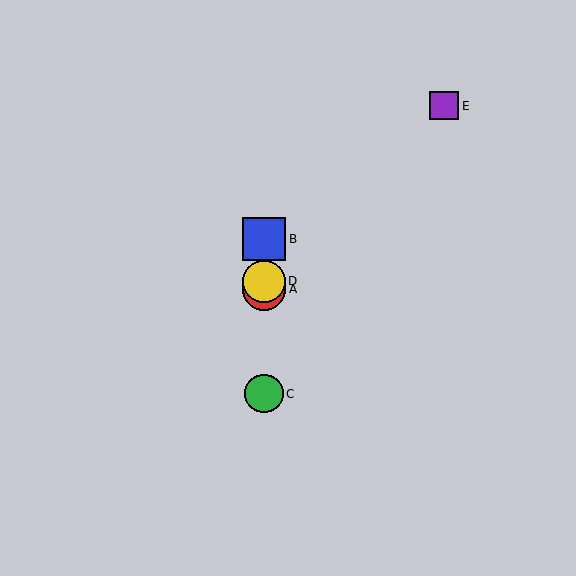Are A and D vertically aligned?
Yes, both are at x≈264.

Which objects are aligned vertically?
Objects A, B, C, D are aligned vertically.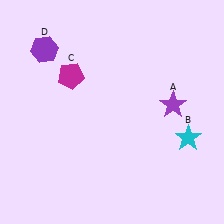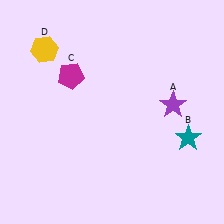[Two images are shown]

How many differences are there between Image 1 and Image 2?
There are 2 differences between the two images.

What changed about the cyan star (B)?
In Image 1, B is cyan. In Image 2, it changed to teal.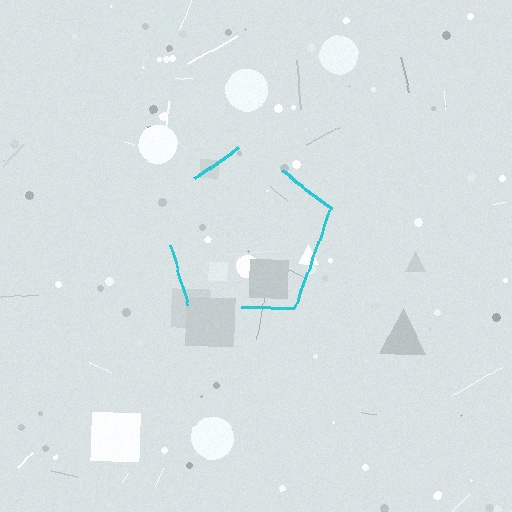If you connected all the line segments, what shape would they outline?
They would outline a pentagon.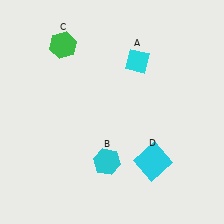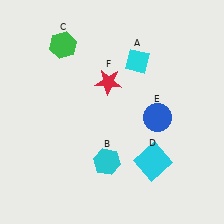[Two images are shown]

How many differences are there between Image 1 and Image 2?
There are 2 differences between the two images.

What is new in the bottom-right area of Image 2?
A blue circle (E) was added in the bottom-right area of Image 2.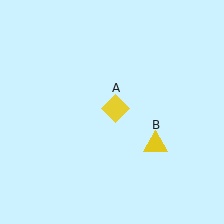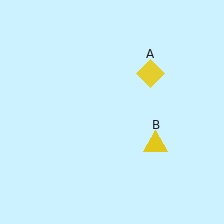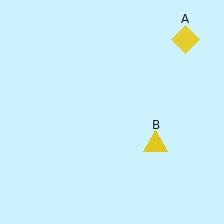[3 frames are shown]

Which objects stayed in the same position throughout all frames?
Yellow triangle (object B) remained stationary.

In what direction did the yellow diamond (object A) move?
The yellow diamond (object A) moved up and to the right.